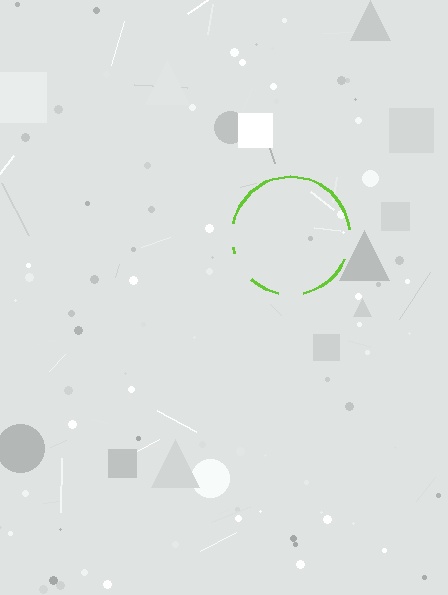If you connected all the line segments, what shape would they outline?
They would outline a circle.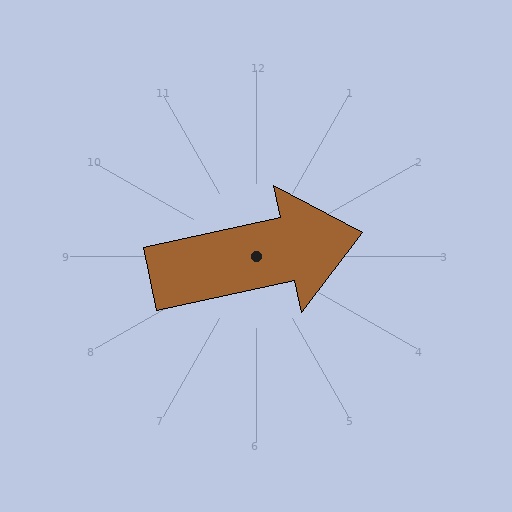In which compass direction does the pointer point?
East.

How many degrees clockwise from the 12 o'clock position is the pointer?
Approximately 78 degrees.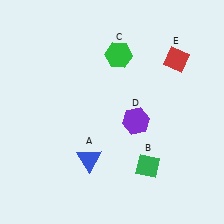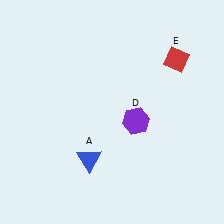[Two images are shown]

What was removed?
The green hexagon (C), the green diamond (B) were removed in Image 2.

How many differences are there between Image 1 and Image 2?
There are 2 differences between the two images.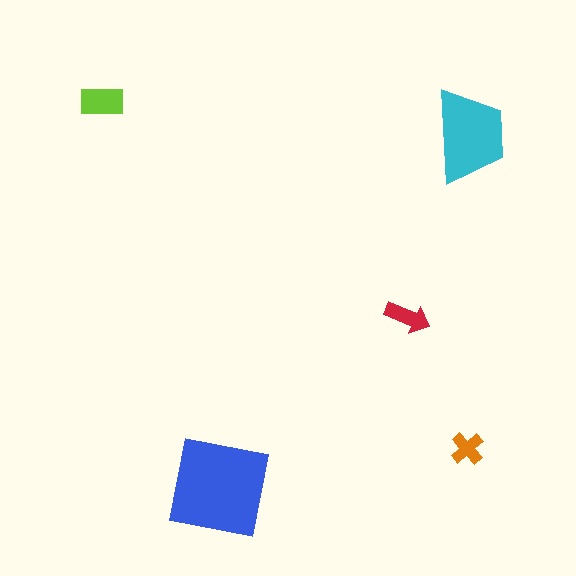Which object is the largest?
The blue square.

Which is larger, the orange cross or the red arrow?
The red arrow.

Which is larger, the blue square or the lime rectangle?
The blue square.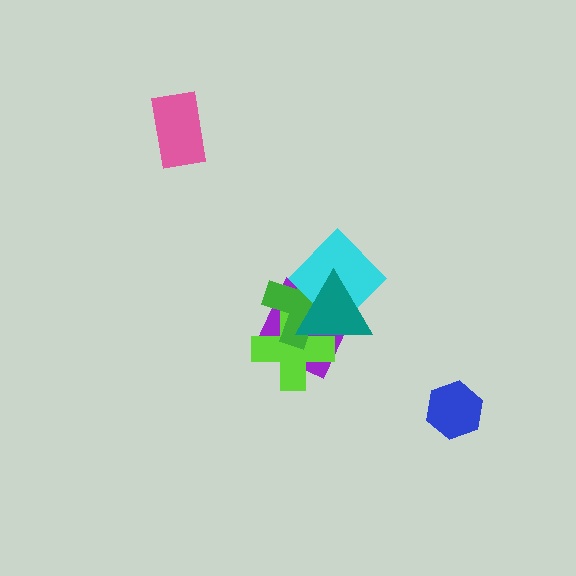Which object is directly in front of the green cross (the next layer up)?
The cyan diamond is directly in front of the green cross.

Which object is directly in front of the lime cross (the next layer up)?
The green cross is directly in front of the lime cross.